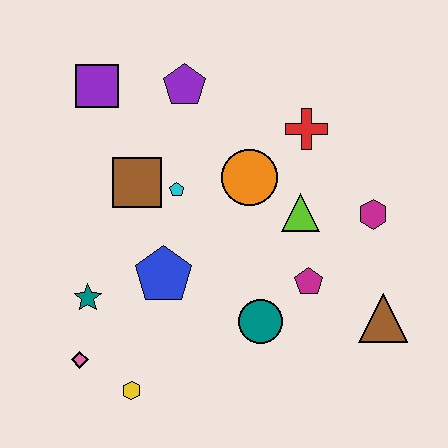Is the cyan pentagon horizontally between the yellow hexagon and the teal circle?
Yes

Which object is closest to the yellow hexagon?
The pink diamond is closest to the yellow hexagon.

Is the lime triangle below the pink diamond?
No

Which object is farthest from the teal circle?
The purple square is farthest from the teal circle.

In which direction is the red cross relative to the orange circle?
The red cross is to the right of the orange circle.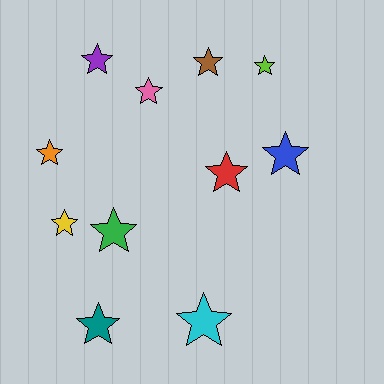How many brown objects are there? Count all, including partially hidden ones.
There is 1 brown object.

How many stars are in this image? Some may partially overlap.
There are 11 stars.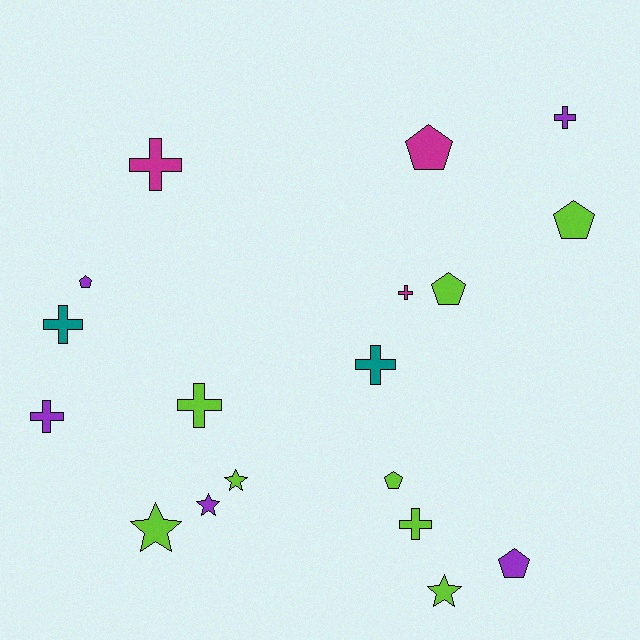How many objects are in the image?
There are 18 objects.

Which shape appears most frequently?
Cross, with 8 objects.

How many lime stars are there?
There are 3 lime stars.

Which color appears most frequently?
Lime, with 8 objects.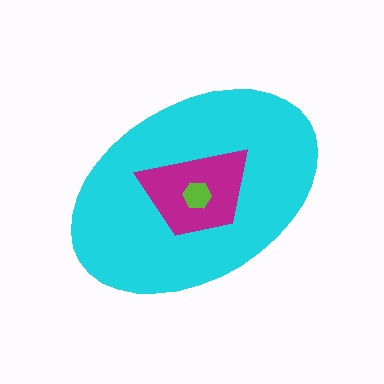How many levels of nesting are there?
3.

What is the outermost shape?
The cyan ellipse.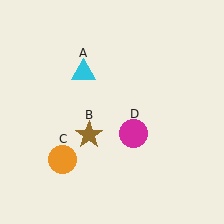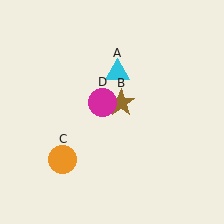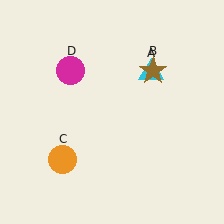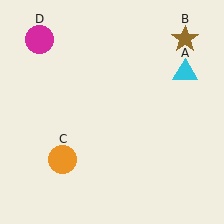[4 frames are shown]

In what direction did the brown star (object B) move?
The brown star (object B) moved up and to the right.